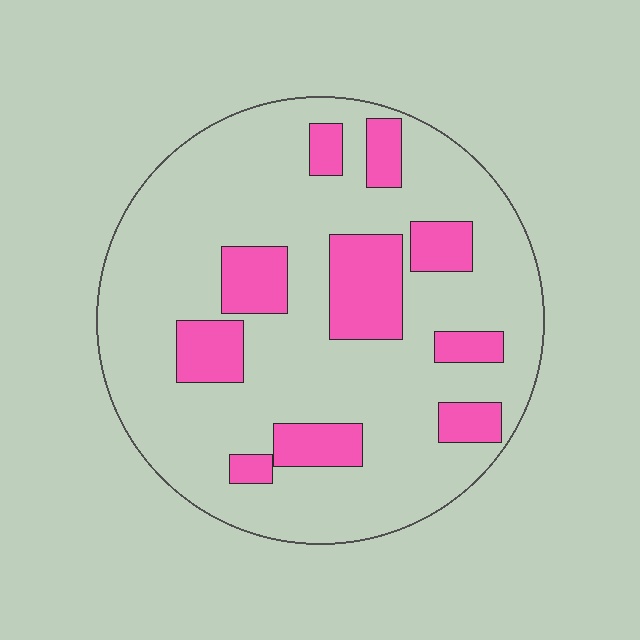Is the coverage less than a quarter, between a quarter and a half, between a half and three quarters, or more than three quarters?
Less than a quarter.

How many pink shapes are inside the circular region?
10.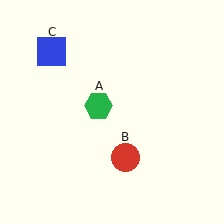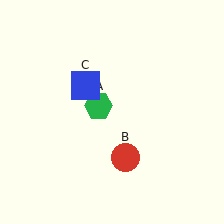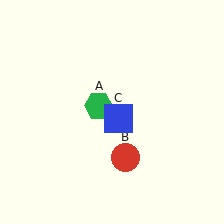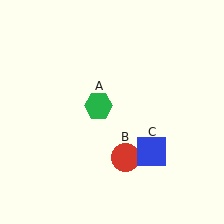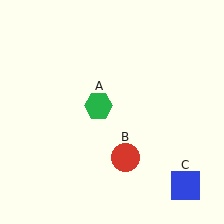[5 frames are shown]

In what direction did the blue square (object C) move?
The blue square (object C) moved down and to the right.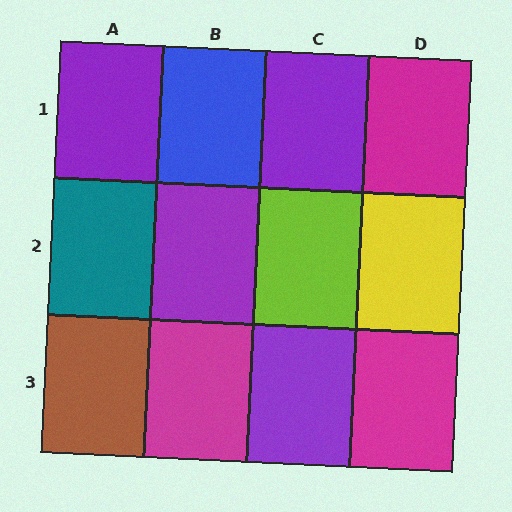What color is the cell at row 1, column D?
Magenta.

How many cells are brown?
1 cell is brown.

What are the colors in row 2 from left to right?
Teal, purple, lime, yellow.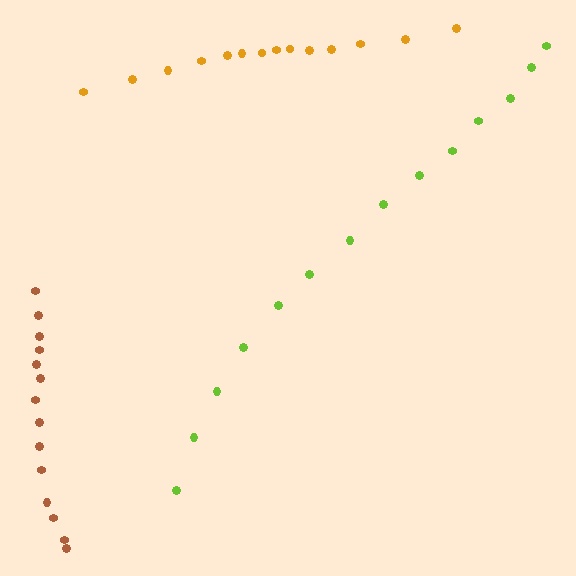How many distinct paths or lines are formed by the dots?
There are 3 distinct paths.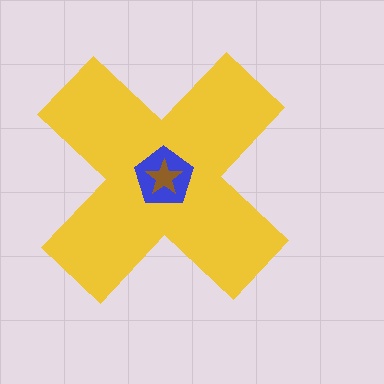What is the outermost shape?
The yellow cross.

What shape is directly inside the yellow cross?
The blue pentagon.